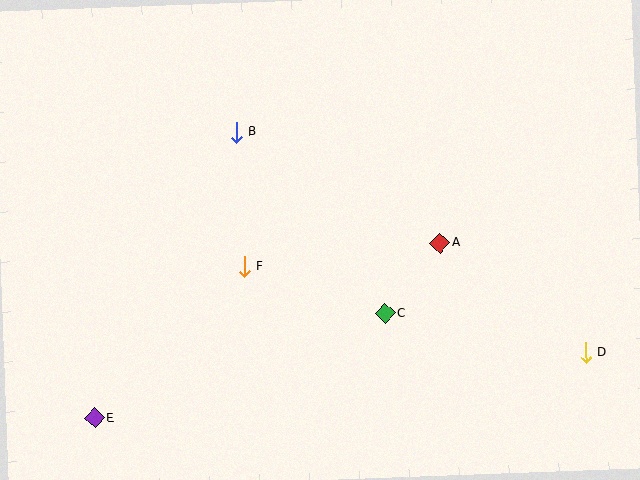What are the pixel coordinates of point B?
Point B is at (236, 132).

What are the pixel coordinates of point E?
Point E is at (95, 418).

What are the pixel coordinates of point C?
Point C is at (385, 313).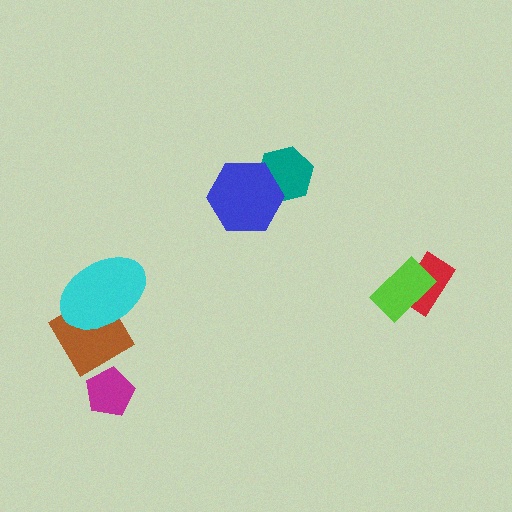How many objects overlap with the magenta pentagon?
1 object overlaps with the magenta pentagon.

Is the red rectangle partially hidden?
Yes, it is partially covered by another shape.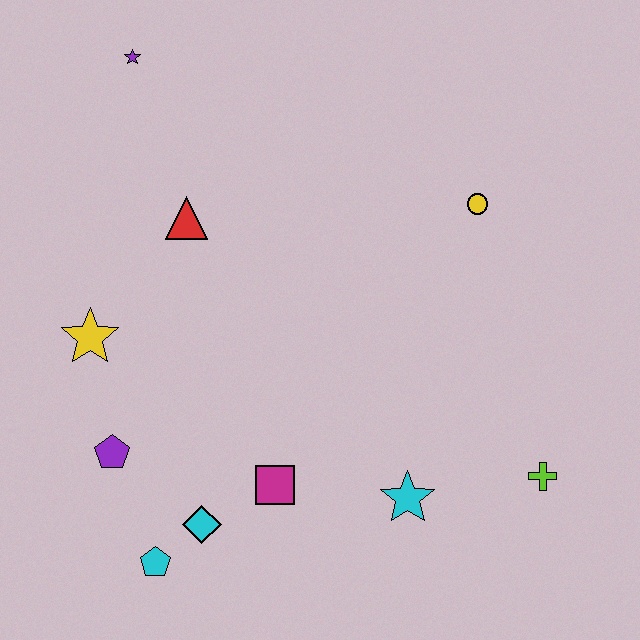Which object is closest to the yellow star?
The purple pentagon is closest to the yellow star.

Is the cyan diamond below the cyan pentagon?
No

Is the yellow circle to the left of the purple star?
No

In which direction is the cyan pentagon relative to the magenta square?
The cyan pentagon is to the left of the magenta square.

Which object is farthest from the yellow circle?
The cyan pentagon is farthest from the yellow circle.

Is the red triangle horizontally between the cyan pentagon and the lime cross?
Yes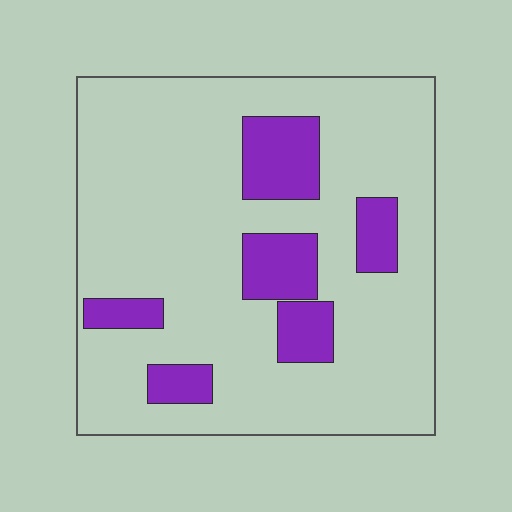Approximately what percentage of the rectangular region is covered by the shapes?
Approximately 20%.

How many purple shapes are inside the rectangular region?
6.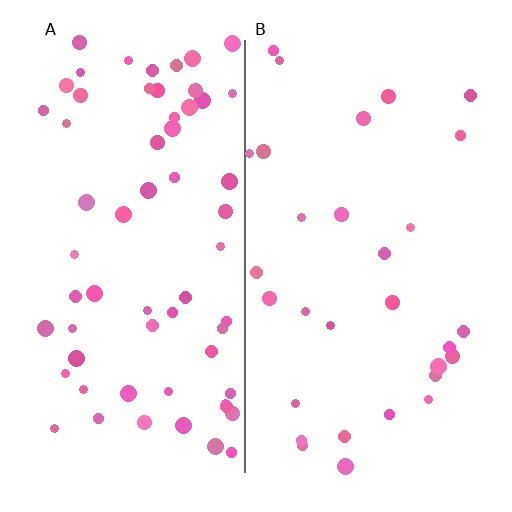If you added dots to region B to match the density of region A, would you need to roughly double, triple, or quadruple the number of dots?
Approximately double.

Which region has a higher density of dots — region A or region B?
A (the left).